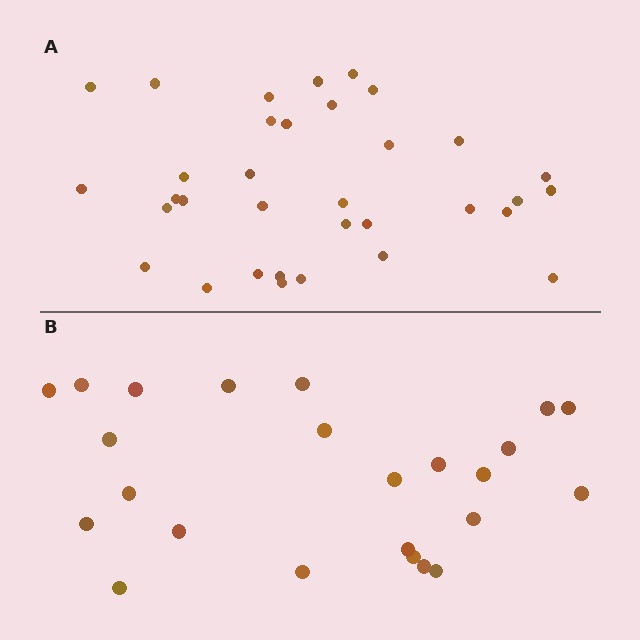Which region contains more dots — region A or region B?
Region A (the top region) has more dots.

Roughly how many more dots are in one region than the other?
Region A has roughly 10 or so more dots than region B.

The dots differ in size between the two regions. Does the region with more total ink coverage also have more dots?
No. Region B has more total ink coverage because its dots are larger, but region A actually contains more individual dots. Total area can be misleading — the number of items is what matters here.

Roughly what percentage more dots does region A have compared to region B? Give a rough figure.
About 40% more.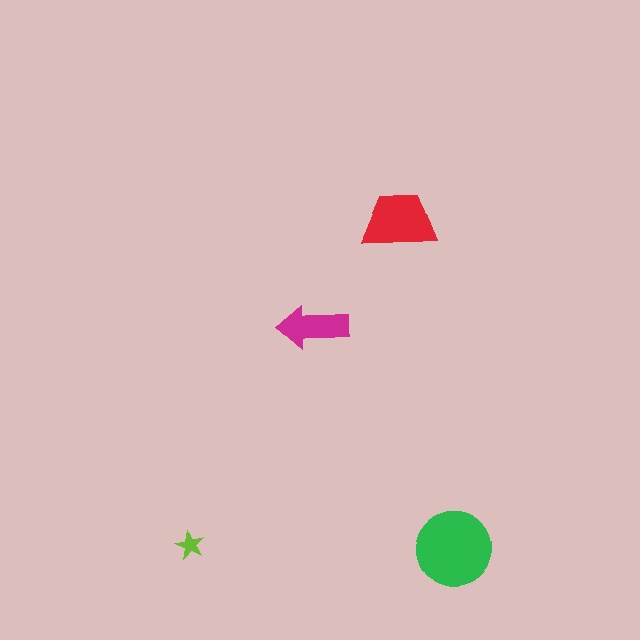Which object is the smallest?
The lime star.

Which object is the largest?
The green circle.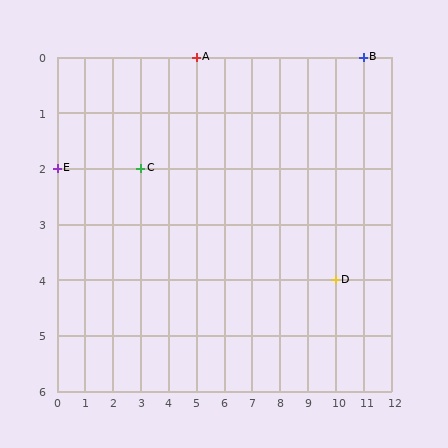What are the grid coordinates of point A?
Point A is at grid coordinates (5, 0).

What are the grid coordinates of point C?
Point C is at grid coordinates (3, 2).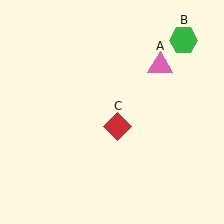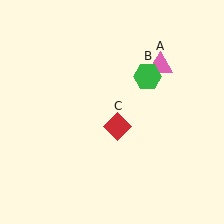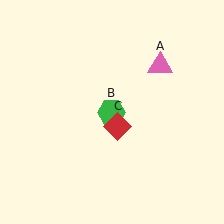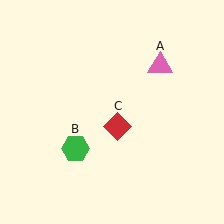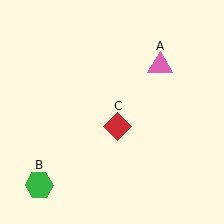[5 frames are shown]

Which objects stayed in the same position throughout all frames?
Pink triangle (object A) and red diamond (object C) remained stationary.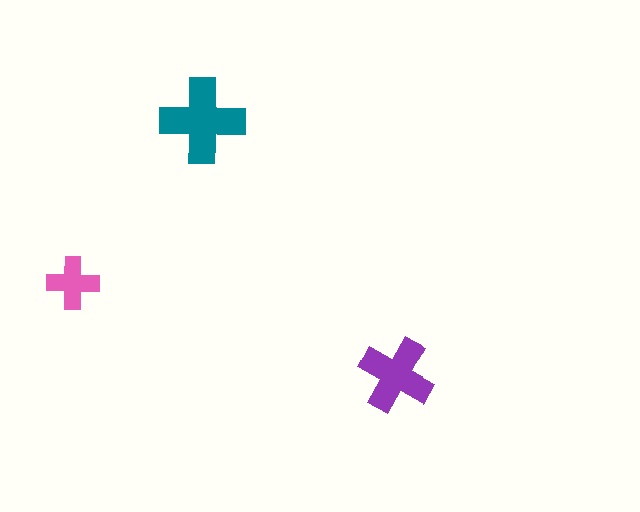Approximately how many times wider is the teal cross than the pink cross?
About 1.5 times wider.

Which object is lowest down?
The purple cross is bottommost.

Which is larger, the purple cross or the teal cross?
The teal one.